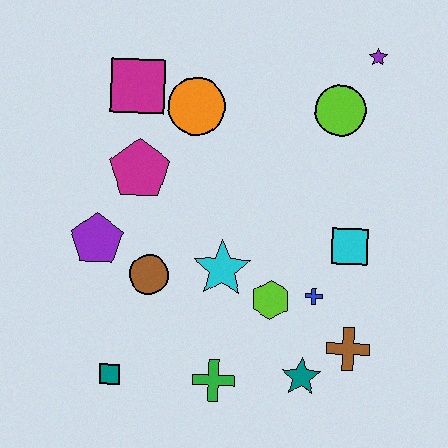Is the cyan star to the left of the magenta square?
No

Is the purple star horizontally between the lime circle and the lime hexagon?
No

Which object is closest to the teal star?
The brown cross is closest to the teal star.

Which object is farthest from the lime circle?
The teal square is farthest from the lime circle.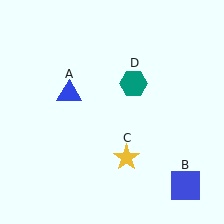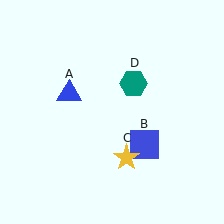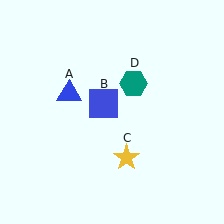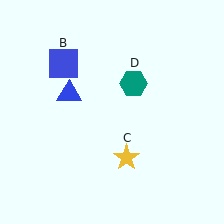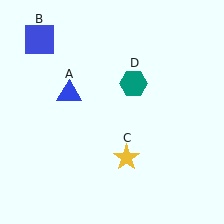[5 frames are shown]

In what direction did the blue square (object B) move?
The blue square (object B) moved up and to the left.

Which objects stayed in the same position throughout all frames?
Blue triangle (object A) and yellow star (object C) and teal hexagon (object D) remained stationary.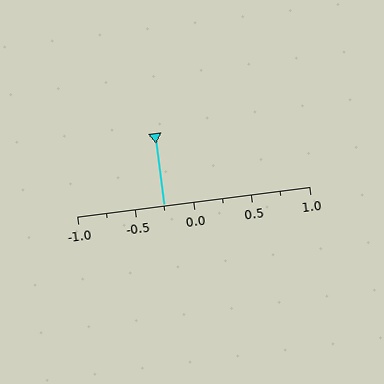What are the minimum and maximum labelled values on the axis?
The axis runs from -1.0 to 1.0.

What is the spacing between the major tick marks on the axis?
The major ticks are spaced 0.5 apart.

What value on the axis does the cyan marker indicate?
The marker indicates approximately -0.25.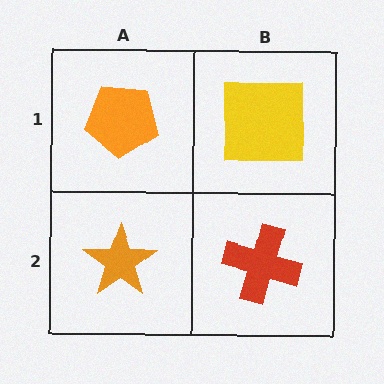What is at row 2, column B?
A red cross.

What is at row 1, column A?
An orange pentagon.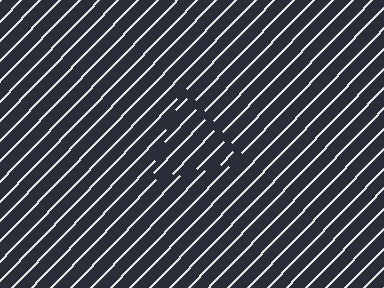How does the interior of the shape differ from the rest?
The interior of the shape contains the same grating, shifted by half a period — the contour is defined by the phase discontinuity where line-ends from the inner and outer gratings abut.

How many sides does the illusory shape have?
3 sides — the line-ends trace a triangle.